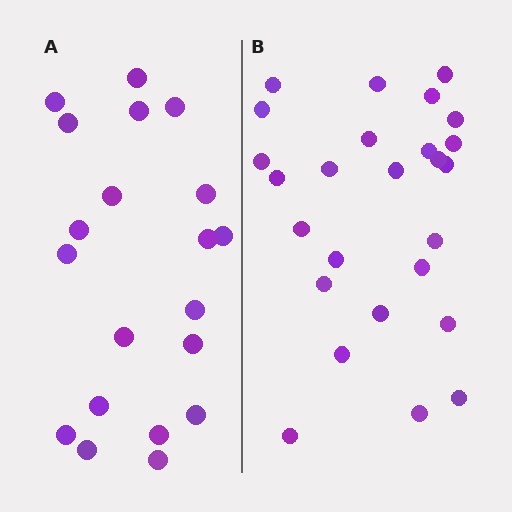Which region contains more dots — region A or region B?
Region B (the right region) has more dots.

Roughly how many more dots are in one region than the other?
Region B has about 6 more dots than region A.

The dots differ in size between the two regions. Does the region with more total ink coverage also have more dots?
No. Region A has more total ink coverage because its dots are larger, but region B actually contains more individual dots. Total area can be misleading — the number of items is what matters here.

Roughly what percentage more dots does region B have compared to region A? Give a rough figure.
About 30% more.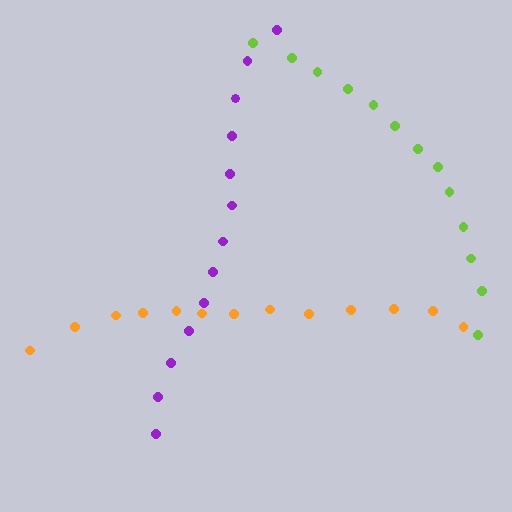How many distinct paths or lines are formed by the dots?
There are 3 distinct paths.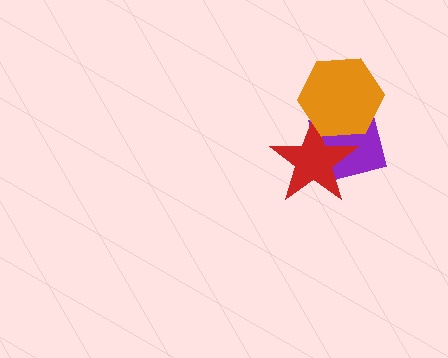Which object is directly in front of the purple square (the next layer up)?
The red star is directly in front of the purple square.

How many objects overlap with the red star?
2 objects overlap with the red star.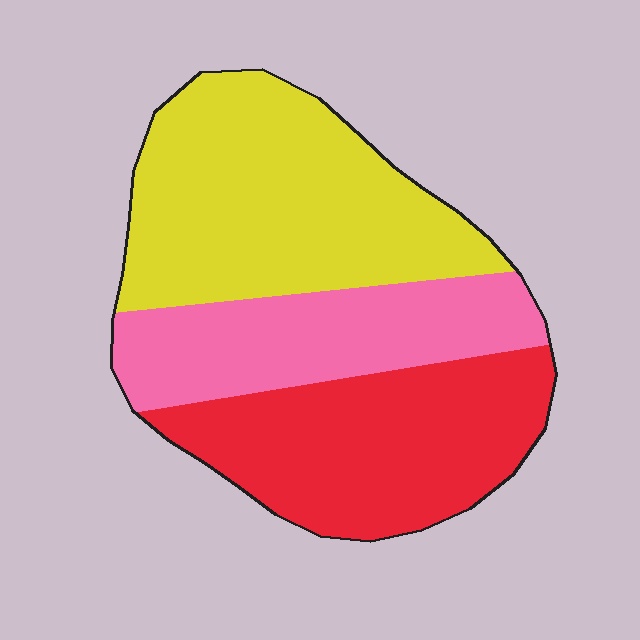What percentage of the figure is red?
Red covers around 35% of the figure.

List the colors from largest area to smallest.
From largest to smallest: yellow, red, pink.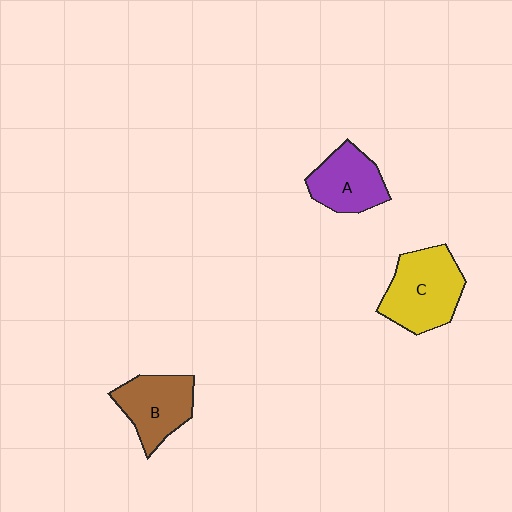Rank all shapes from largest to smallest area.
From largest to smallest: C (yellow), B (brown), A (purple).